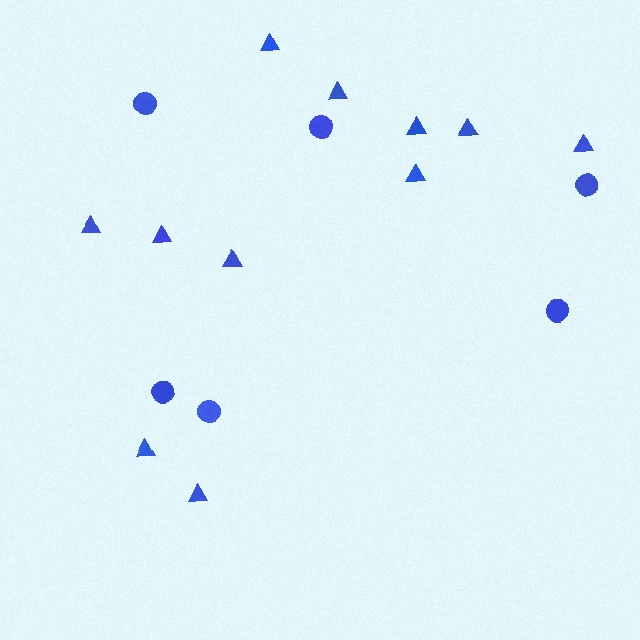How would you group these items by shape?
There are 2 groups: one group of triangles (11) and one group of circles (6).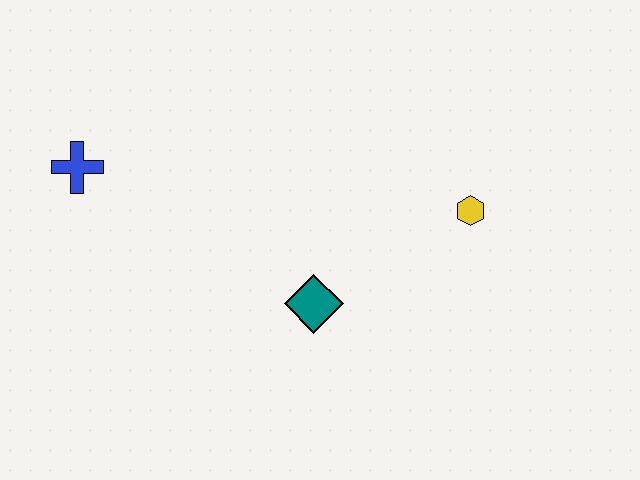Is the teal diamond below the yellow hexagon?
Yes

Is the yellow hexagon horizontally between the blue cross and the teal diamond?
No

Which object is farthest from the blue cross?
The yellow hexagon is farthest from the blue cross.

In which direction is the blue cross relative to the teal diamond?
The blue cross is to the left of the teal diamond.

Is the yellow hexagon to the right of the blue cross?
Yes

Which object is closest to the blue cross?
The teal diamond is closest to the blue cross.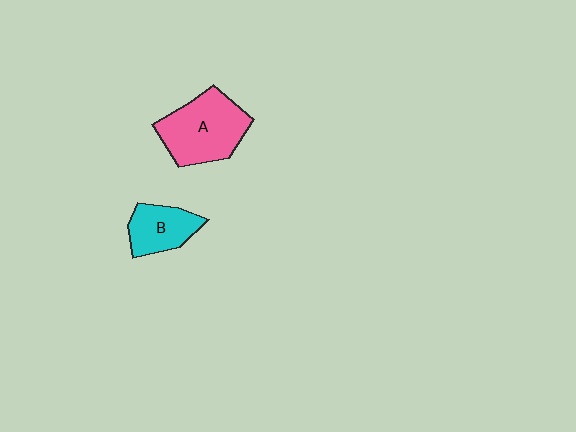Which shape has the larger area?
Shape A (pink).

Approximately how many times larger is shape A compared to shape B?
Approximately 1.7 times.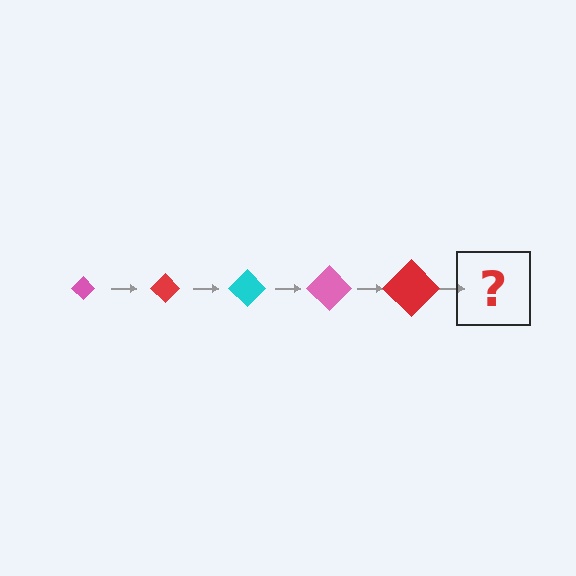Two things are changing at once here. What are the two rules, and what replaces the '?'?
The two rules are that the diamond grows larger each step and the color cycles through pink, red, and cyan. The '?' should be a cyan diamond, larger than the previous one.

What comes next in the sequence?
The next element should be a cyan diamond, larger than the previous one.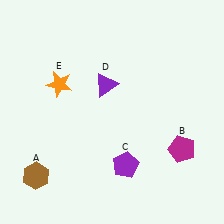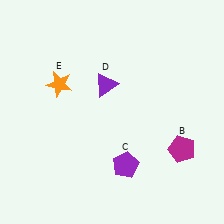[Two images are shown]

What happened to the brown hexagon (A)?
The brown hexagon (A) was removed in Image 2. It was in the bottom-left area of Image 1.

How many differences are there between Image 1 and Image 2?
There is 1 difference between the two images.